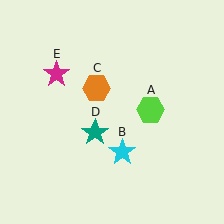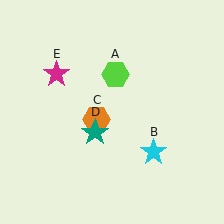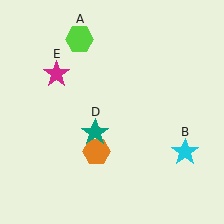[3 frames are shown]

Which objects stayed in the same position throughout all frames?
Teal star (object D) and magenta star (object E) remained stationary.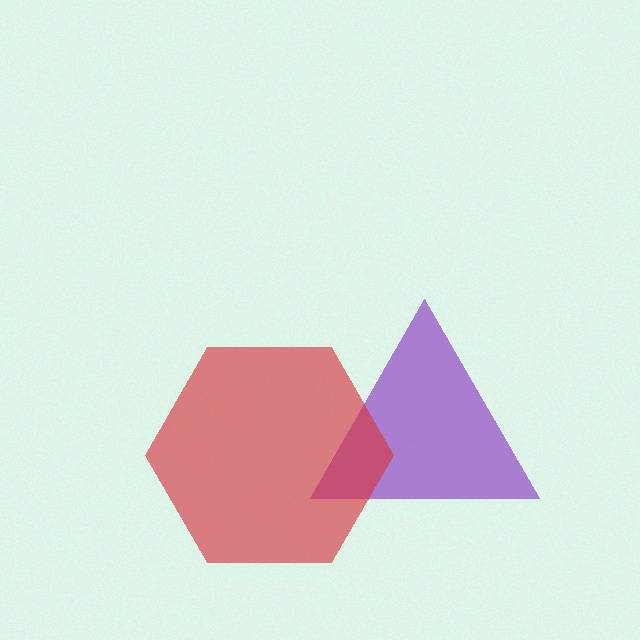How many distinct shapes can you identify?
There are 2 distinct shapes: a purple triangle, a red hexagon.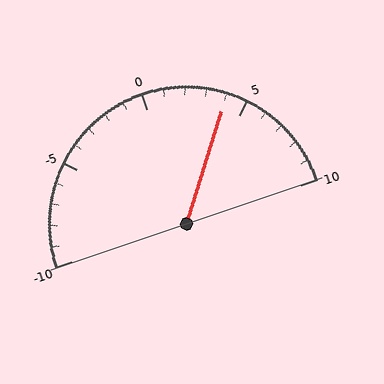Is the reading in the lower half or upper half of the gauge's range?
The reading is in the upper half of the range (-10 to 10).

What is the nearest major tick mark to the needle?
The nearest major tick mark is 5.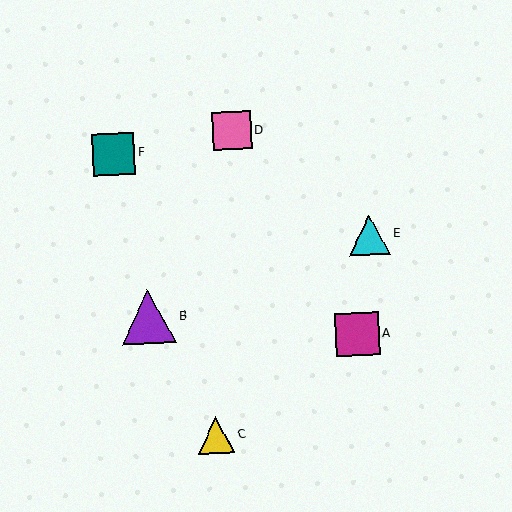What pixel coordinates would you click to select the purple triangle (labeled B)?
Click at (148, 317) to select the purple triangle B.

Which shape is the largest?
The purple triangle (labeled B) is the largest.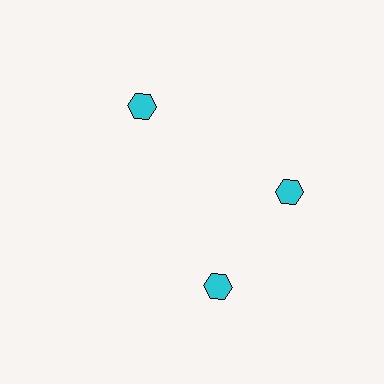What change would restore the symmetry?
The symmetry would be restored by rotating it back into even spacing with its neighbors so that all 3 hexagons sit at equal angles and equal distance from the center.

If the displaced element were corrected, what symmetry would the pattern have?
It would have 3-fold rotational symmetry — the pattern would map onto itself every 120 degrees.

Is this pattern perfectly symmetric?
No. The 3 cyan hexagons are arranged in a ring, but one element near the 7 o'clock position is rotated out of alignment along the ring, breaking the 3-fold rotational symmetry.